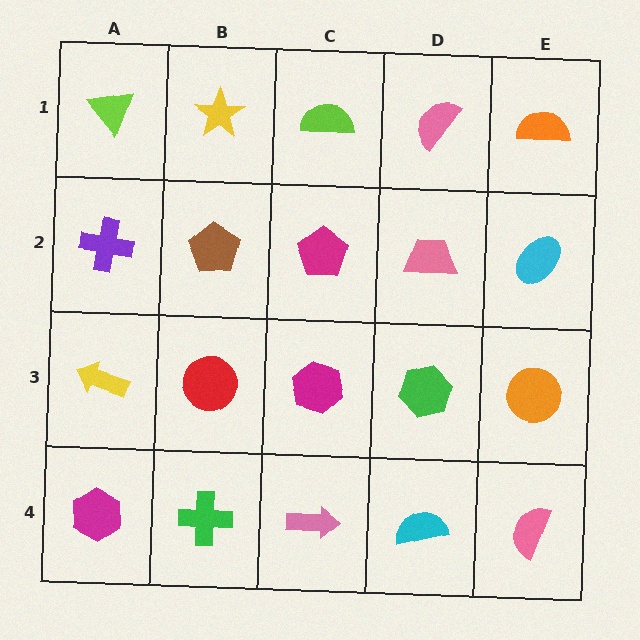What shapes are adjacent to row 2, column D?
A pink semicircle (row 1, column D), a green hexagon (row 3, column D), a magenta pentagon (row 2, column C), a cyan ellipse (row 2, column E).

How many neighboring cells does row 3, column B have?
4.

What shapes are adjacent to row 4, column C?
A magenta hexagon (row 3, column C), a green cross (row 4, column B), a cyan semicircle (row 4, column D).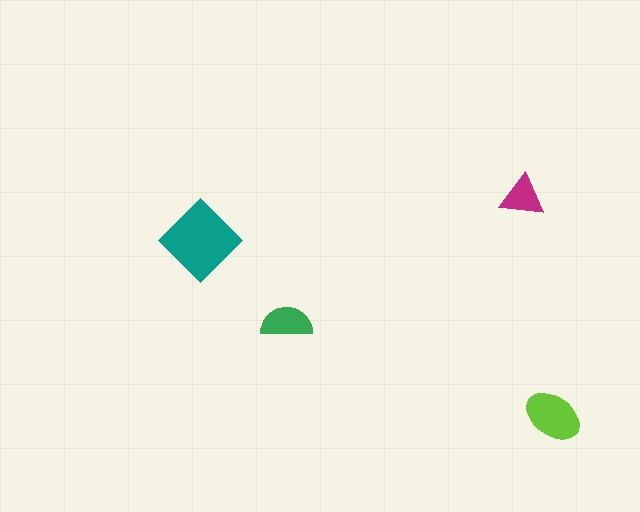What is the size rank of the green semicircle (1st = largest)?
3rd.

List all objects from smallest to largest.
The magenta triangle, the green semicircle, the lime ellipse, the teal diamond.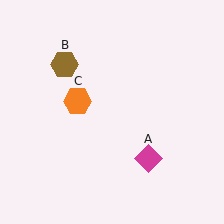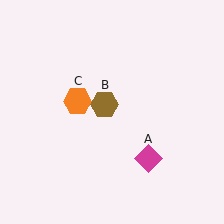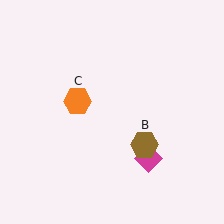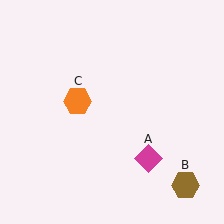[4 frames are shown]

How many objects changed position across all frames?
1 object changed position: brown hexagon (object B).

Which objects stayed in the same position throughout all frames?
Magenta diamond (object A) and orange hexagon (object C) remained stationary.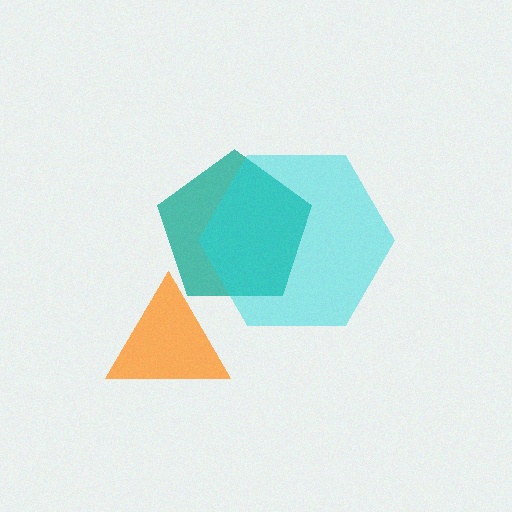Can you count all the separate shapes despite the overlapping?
Yes, there are 3 separate shapes.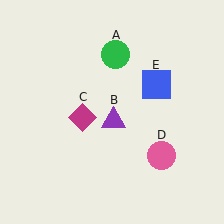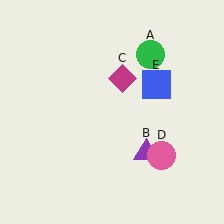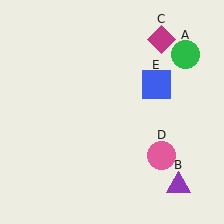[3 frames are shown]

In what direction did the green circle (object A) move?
The green circle (object A) moved right.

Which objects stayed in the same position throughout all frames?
Pink circle (object D) and blue square (object E) remained stationary.